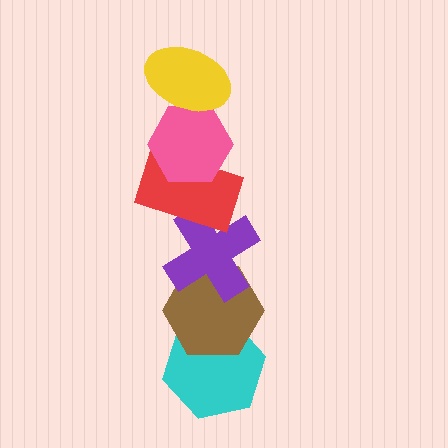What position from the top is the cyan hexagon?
The cyan hexagon is 6th from the top.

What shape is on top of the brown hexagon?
The purple cross is on top of the brown hexagon.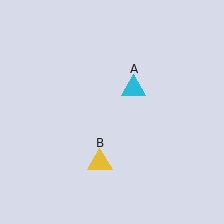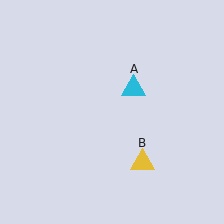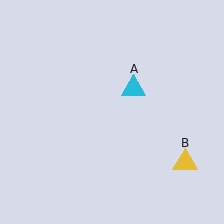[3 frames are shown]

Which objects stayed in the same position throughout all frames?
Cyan triangle (object A) remained stationary.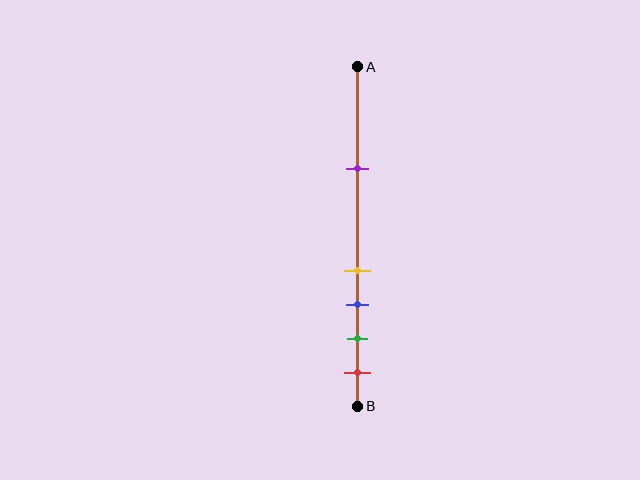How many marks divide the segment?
There are 5 marks dividing the segment.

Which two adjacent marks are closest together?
The yellow and blue marks are the closest adjacent pair.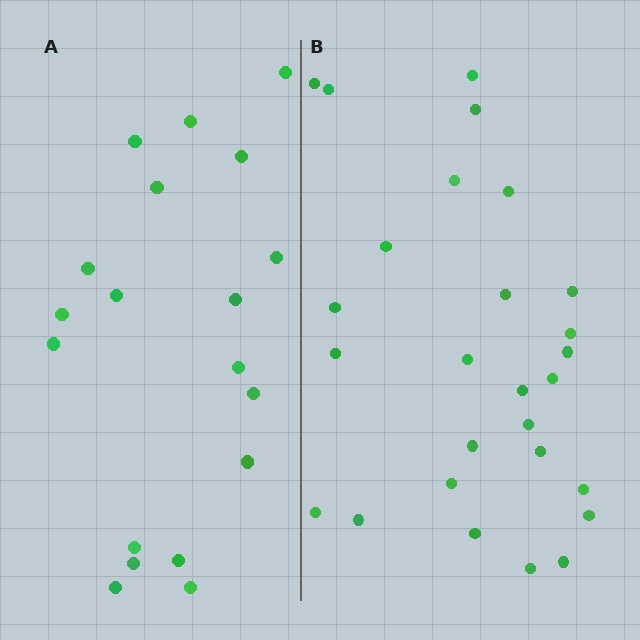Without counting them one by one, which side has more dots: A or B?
Region B (the right region) has more dots.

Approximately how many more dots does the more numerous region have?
Region B has roughly 8 or so more dots than region A.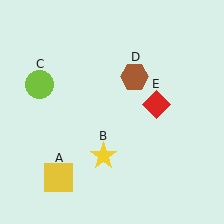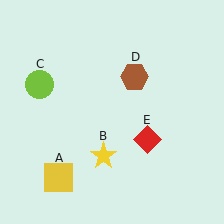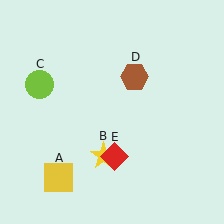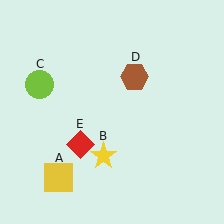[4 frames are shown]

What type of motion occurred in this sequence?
The red diamond (object E) rotated clockwise around the center of the scene.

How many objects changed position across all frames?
1 object changed position: red diamond (object E).